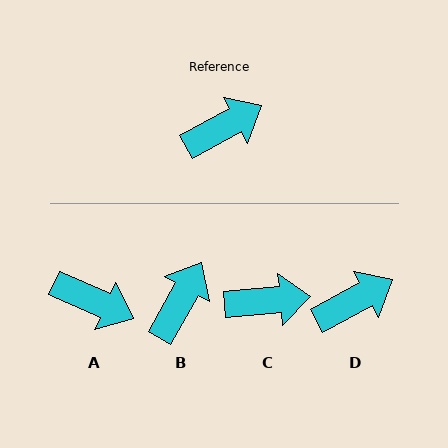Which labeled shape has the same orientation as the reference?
D.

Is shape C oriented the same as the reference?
No, it is off by about 23 degrees.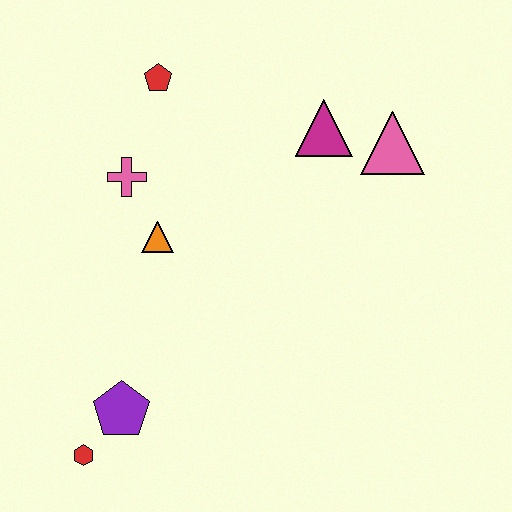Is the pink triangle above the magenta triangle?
No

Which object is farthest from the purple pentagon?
The pink triangle is farthest from the purple pentagon.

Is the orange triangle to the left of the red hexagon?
No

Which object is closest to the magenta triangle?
The pink triangle is closest to the magenta triangle.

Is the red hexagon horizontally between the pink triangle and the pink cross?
No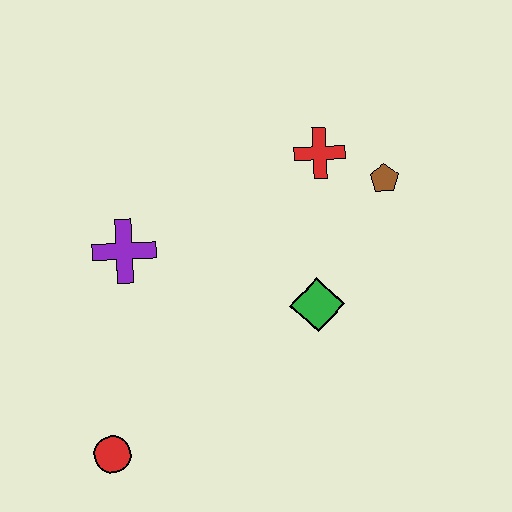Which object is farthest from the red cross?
The red circle is farthest from the red cross.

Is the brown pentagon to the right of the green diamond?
Yes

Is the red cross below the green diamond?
No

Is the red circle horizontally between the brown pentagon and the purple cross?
No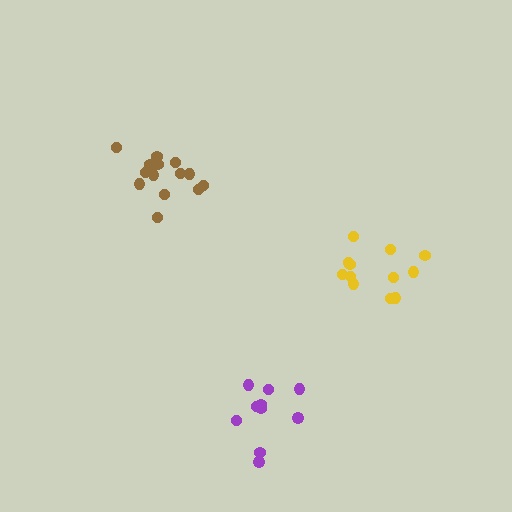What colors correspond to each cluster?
The clusters are colored: purple, brown, yellow.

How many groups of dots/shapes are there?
There are 3 groups.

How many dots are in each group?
Group 1: 10 dots, Group 2: 15 dots, Group 3: 12 dots (37 total).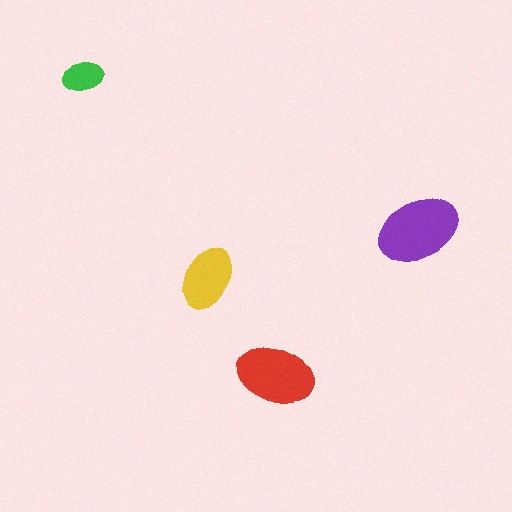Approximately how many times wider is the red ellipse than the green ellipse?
About 2 times wider.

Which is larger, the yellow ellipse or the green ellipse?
The yellow one.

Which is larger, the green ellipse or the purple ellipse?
The purple one.